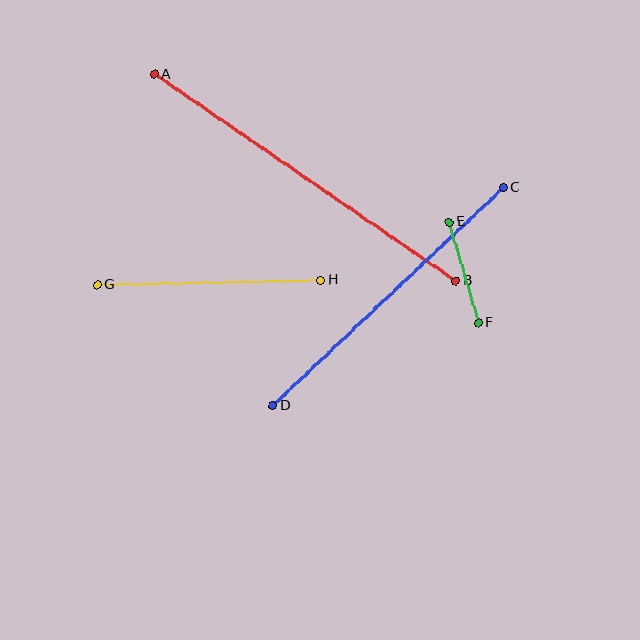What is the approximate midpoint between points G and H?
The midpoint is at approximately (209, 282) pixels.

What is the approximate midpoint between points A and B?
The midpoint is at approximately (305, 177) pixels.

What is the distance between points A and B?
The distance is approximately 366 pixels.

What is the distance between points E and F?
The distance is approximately 105 pixels.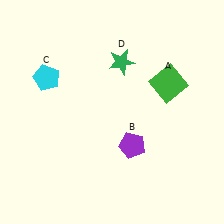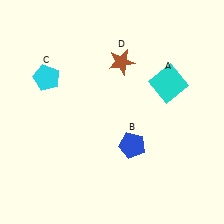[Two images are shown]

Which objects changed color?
A changed from green to cyan. B changed from purple to blue. D changed from green to brown.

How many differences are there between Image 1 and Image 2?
There are 3 differences between the two images.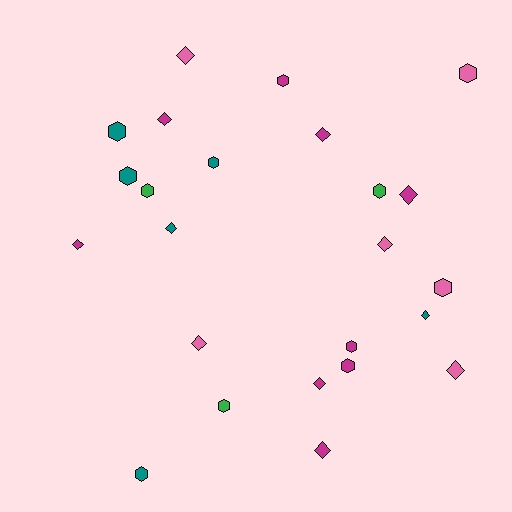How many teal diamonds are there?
There are 2 teal diamonds.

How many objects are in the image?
There are 24 objects.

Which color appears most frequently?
Magenta, with 9 objects.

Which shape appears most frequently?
Diamond, with 12 objects.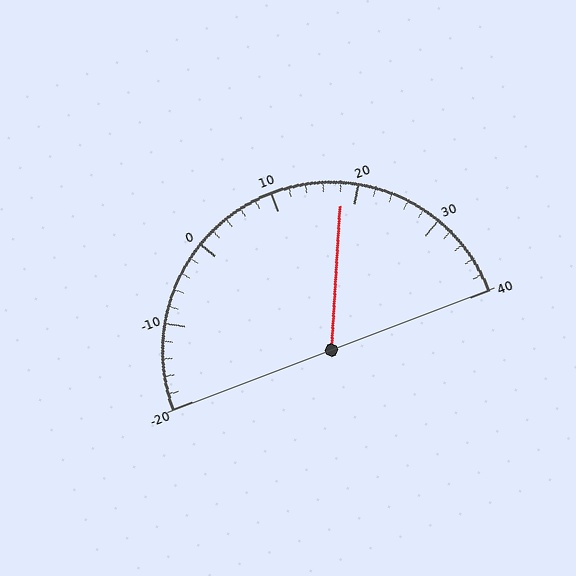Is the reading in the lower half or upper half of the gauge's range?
The reading is in the upper half of the range (-20 to 40).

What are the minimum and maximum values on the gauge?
The gauge ranges from -20 to 40.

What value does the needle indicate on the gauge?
The needle indicates approximately 18.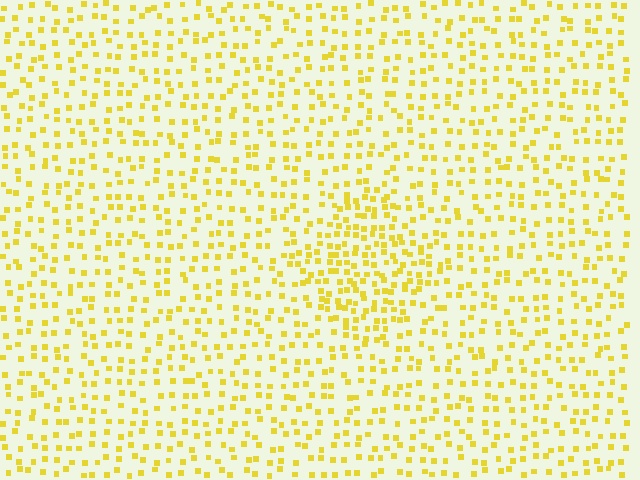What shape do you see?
I see a diamond.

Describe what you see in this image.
The image contains small yellow elements arranged at two different densities. A diamond-shaped region is visible where the elements are more densely packed than the surrounding area.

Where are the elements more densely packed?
The elements are more densely packed inside the diamond boundary.